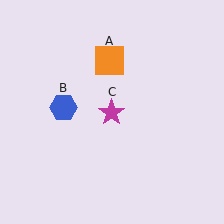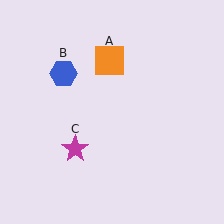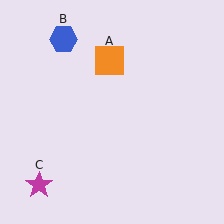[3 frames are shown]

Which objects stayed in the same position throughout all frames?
Orange square (object A) remained stationary.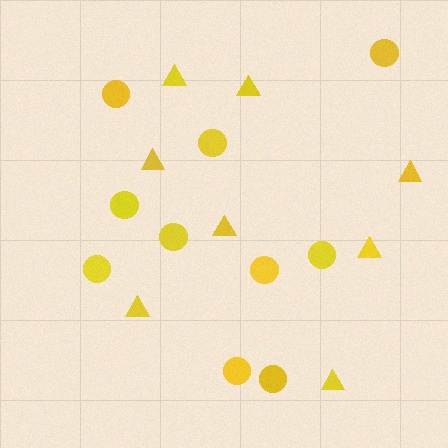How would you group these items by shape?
There are 2 groups: one group of circles (10) and one group of triangles (8).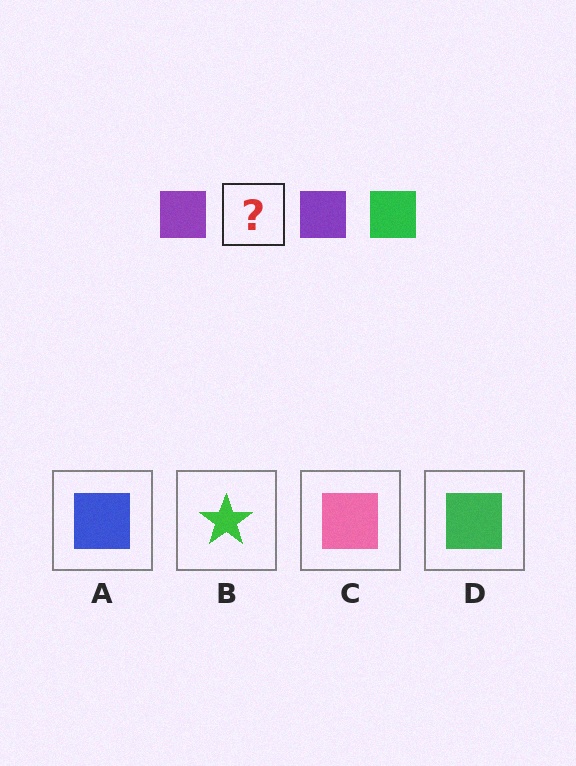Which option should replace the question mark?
Option D.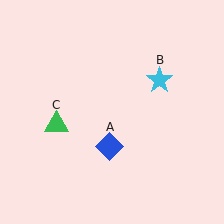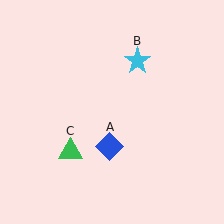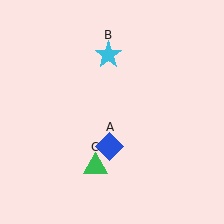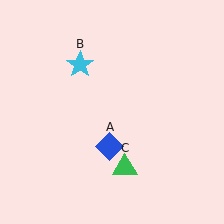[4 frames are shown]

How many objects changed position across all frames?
2 objects changed position: cyan star (object B), green triangle (object C).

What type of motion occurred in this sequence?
The cyan star (object B), green triangle (object C) rotated counterclockwise around the center of the scene.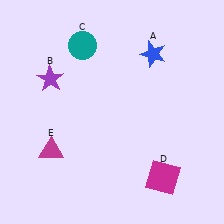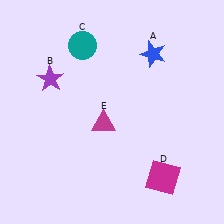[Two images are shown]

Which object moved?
The magenta triangle (E) moved right.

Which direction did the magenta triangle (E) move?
The magenta triangle (E) moved right.